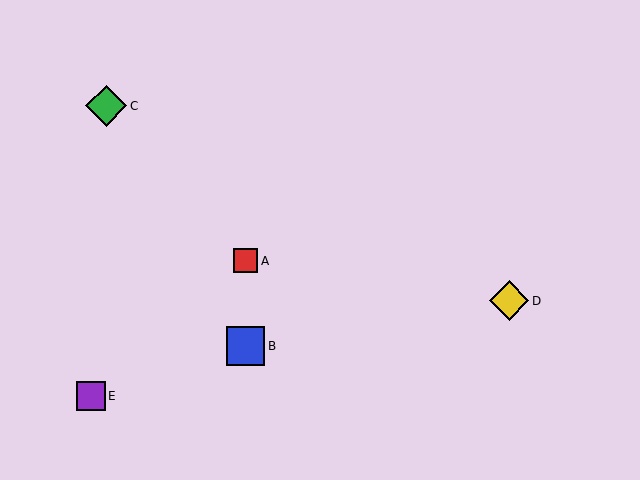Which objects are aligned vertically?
Objects A, B are aligned vertically.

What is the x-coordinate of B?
Object B is at x≈246.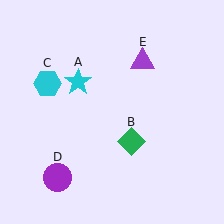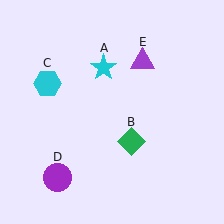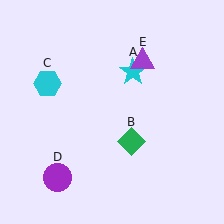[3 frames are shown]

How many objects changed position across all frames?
1 object changed position: cyan star (object A).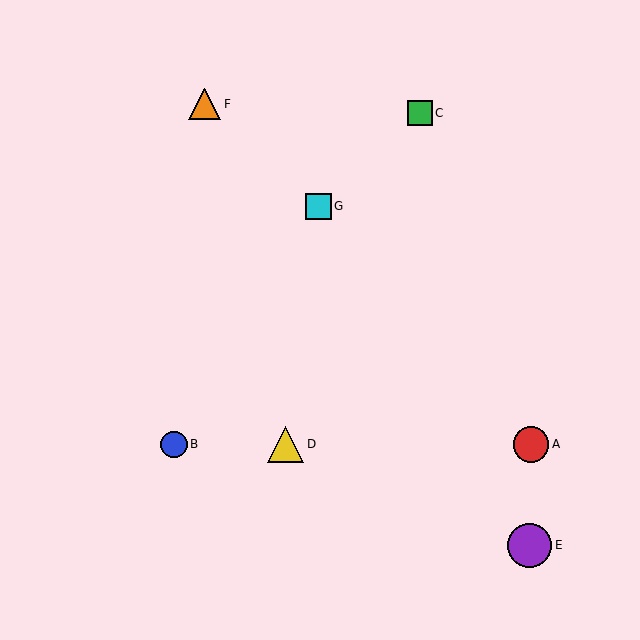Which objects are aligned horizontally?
Objects A, B, D are aligned horizontally.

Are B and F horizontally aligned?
No, B is at y≈444 and F is at y≈104.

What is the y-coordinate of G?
Object G is at y≈206.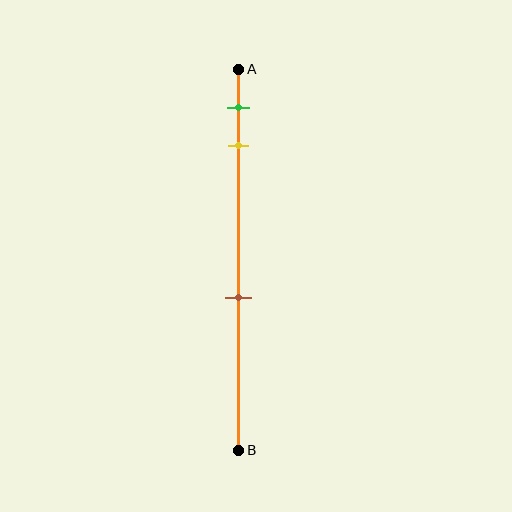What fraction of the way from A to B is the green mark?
The green mark is approximately 10% (0.1) of the way from A to B.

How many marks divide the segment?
There are 3 marks dividing the segment.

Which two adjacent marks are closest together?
The green and yellow marks are the closest adjacent pair.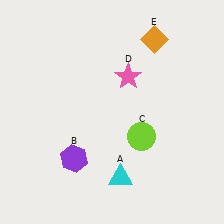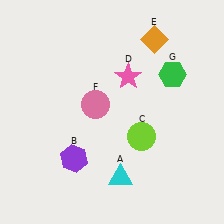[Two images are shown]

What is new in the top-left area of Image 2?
A pink circle (F) was added in the top-left area of Image 2.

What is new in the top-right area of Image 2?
A green hexagon (G) was added in the top-right area of Image 2.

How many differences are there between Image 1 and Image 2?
There are 2 differences between the two images.